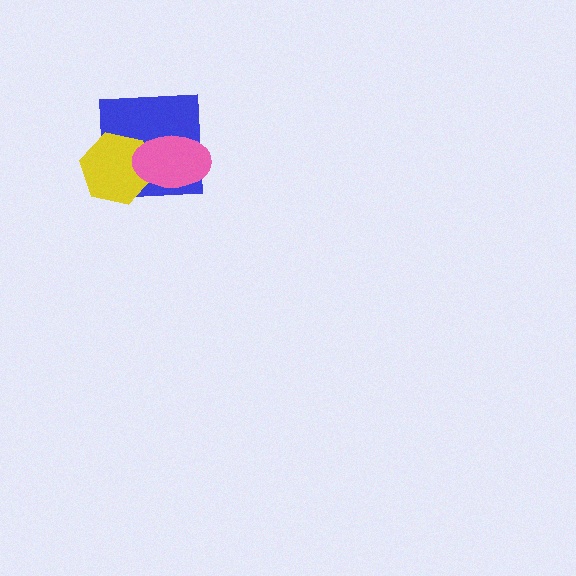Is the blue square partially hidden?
Yes, it is partially covered by another shape.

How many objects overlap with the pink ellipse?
2 objects overlap with the pink ellipse.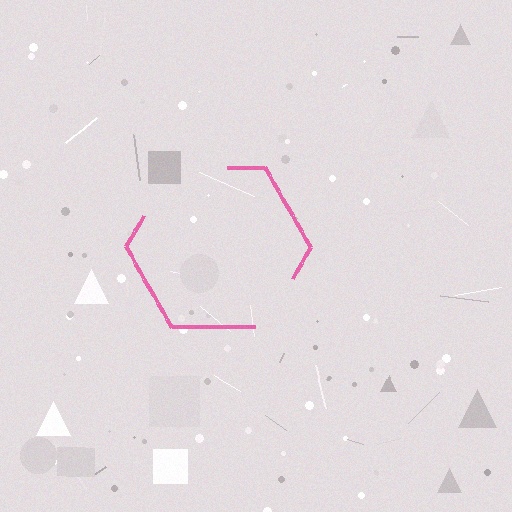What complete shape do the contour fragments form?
The contour fragments form a hexagon.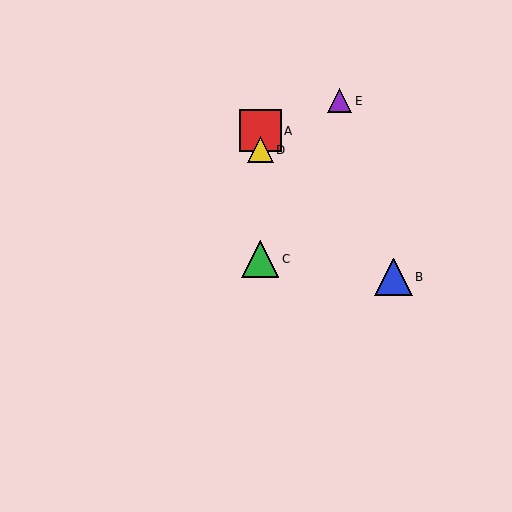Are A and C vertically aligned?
Yes, both are at x≈260.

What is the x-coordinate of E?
Object E is at x≈340.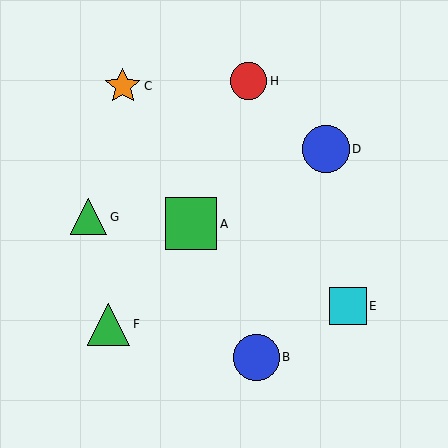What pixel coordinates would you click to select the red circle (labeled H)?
Click at (248, 81) to select the red circle H.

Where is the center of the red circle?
The center of the red circle is at (248, 81).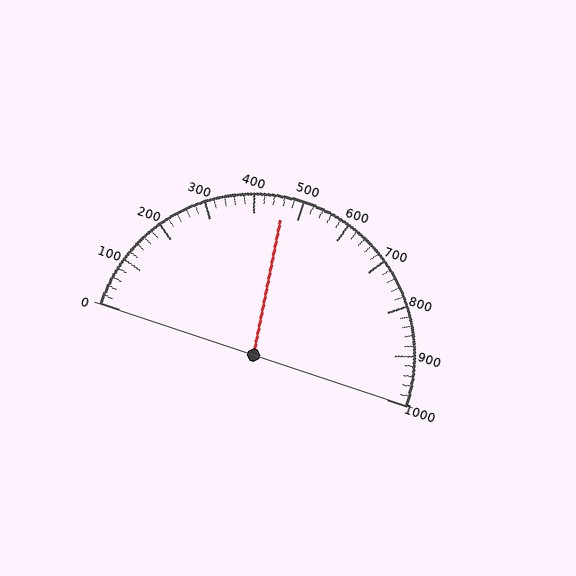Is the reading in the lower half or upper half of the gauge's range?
The reading is in the lower half of the range (0 to 1000).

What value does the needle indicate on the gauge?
The needle indicates approximately 460.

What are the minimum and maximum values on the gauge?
The gauge ranges from 0 to 1000.